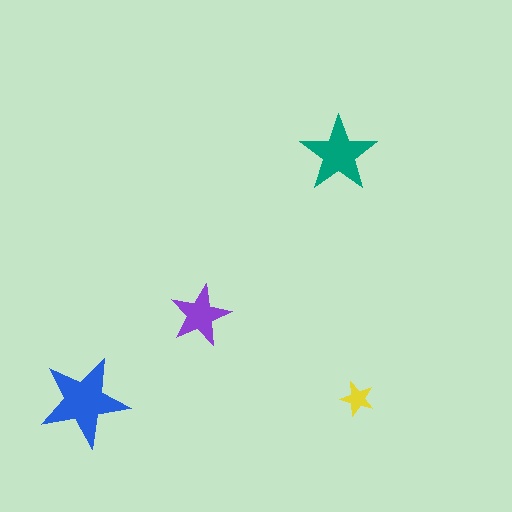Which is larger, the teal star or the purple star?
The teal one.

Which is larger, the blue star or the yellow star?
The blue one.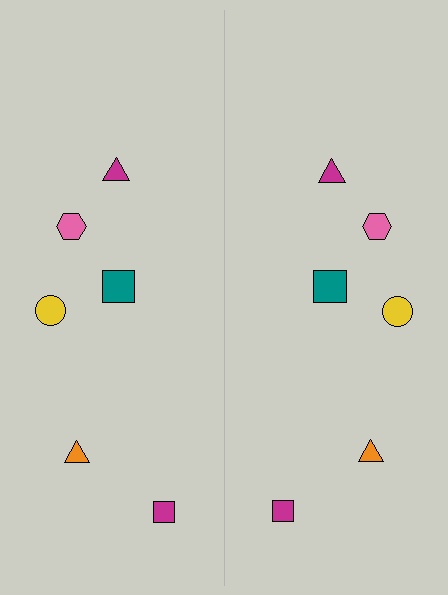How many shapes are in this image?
There are 12 shapes in this image.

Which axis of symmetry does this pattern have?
The pattern has a vertical axis of symmetry running through the center of the image.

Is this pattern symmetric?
Yes, this pattern has bilateral (reflection) symmetry.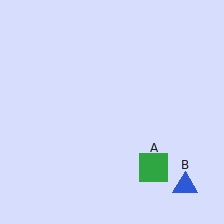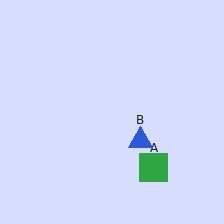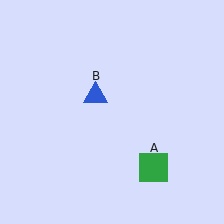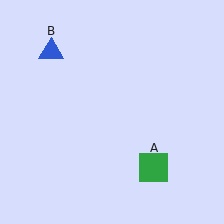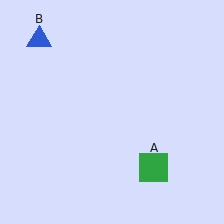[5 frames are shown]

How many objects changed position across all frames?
1 object changed position: blue triangle (object B).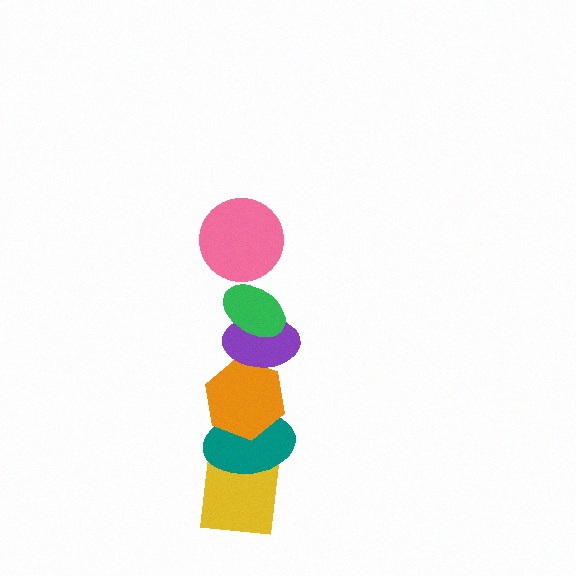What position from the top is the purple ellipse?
The purple ellipse is 3rd from the top.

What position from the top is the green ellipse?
The green ellipse is 2nd from the top.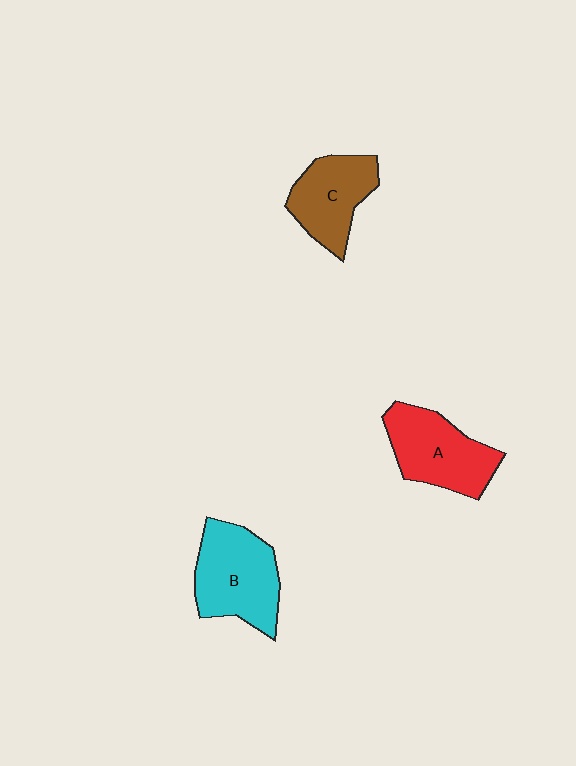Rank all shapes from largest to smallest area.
From largest to smallest: B (cyan), A (red), C (brown).